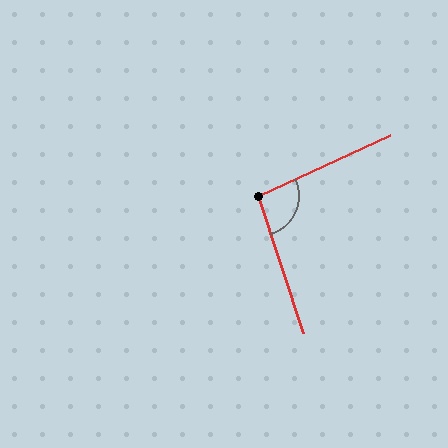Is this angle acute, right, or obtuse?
It is obtuse.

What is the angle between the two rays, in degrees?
Approximately 97 degrees.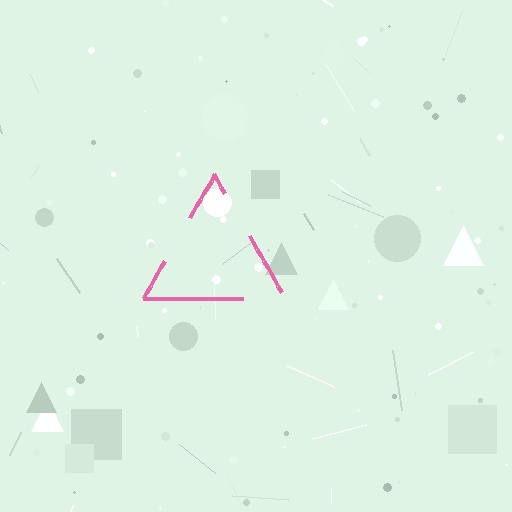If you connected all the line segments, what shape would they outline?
They would outline a triangle.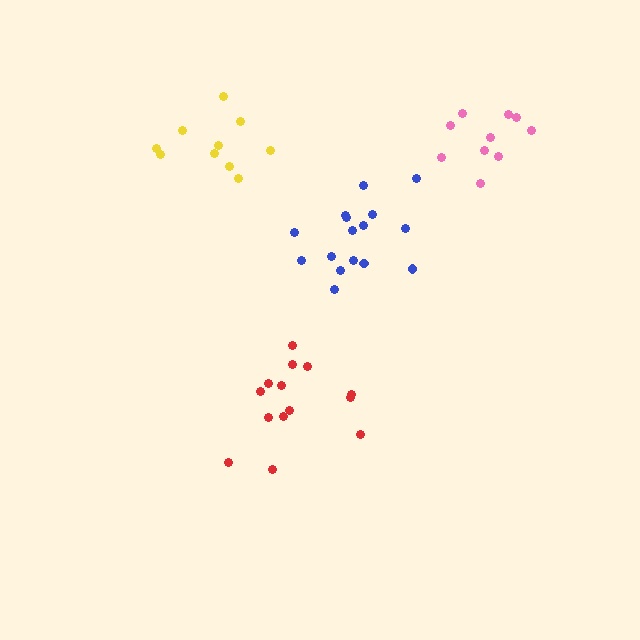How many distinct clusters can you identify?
There are 4 distinct clusters.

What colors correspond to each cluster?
The clusters are colored: blue, yellow, red, pink.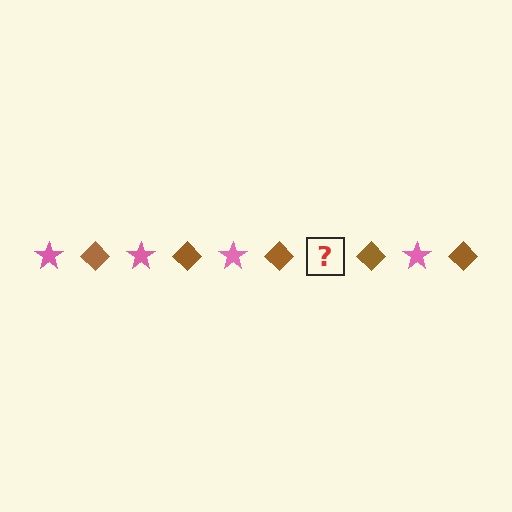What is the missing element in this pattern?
The missing element is a pink star.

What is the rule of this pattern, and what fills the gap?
The rule is that the pattern alternates between pink star and brown diamond. The gap should be filled with a pink star.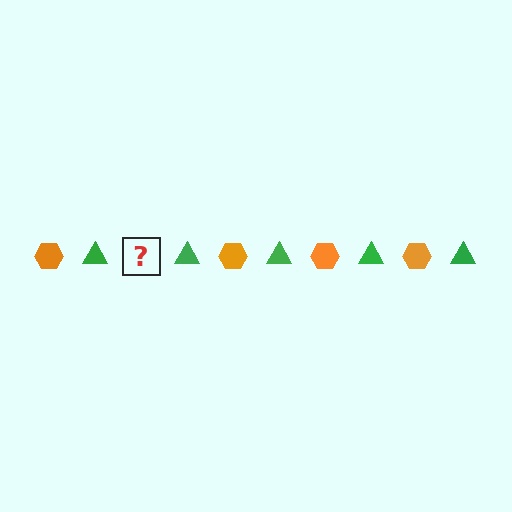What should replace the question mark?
The question mark should be replaced with an orange hexagon.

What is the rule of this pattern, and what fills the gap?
The rule is that the pattern alternates between orange hexagon and green triangle. The gap should be filled with an orange hexagon.